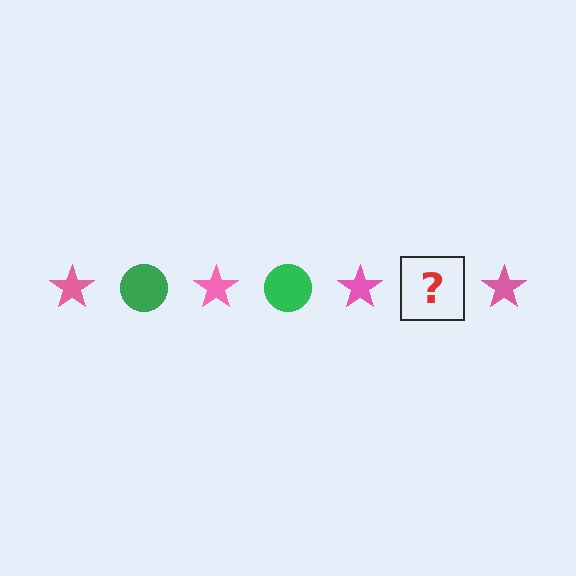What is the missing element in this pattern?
The missing element is a green circle.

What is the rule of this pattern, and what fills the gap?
The rule is that the pattern alternates between pink star and green circle. The gap should be filled with a green circle.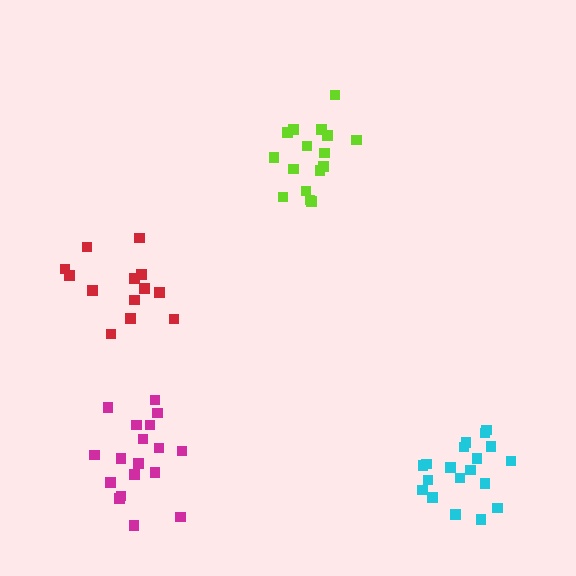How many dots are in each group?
Group 1: 19 dots, Group 2: 16 dots, Group 3: 18 dots, Group 4: 13 dots (66 total).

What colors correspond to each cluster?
The clusters are colored: cyan, lime, magenta, red.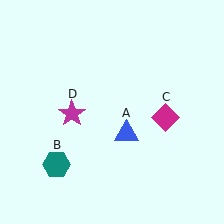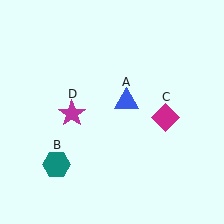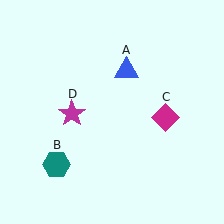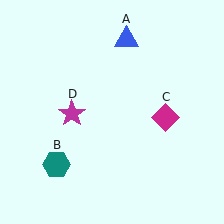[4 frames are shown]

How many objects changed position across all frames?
1 object changed position: blue triangle (object A).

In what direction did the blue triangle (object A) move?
The blue triangle (object A) moved up.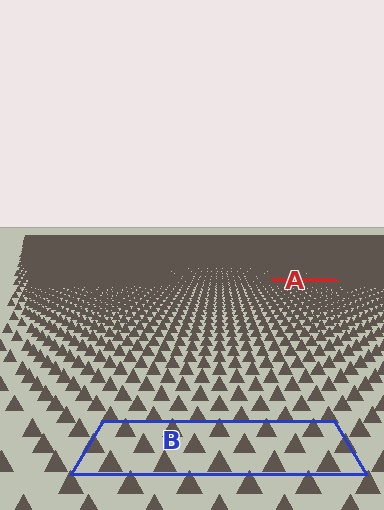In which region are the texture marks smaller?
The texture marks are smaller in region A, because it is farther away.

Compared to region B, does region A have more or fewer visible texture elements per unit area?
Region A has more texture elements per unit area — they are packed more densely because it is farther away.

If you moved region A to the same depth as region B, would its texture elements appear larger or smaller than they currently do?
They would appear larger. At a closer depth, the same texture elements are projected at a bigger on-screen size.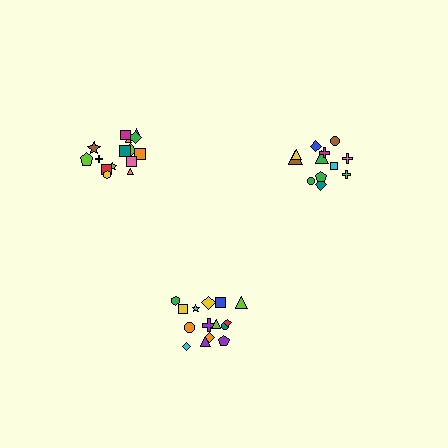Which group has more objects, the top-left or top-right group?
The top-left group.